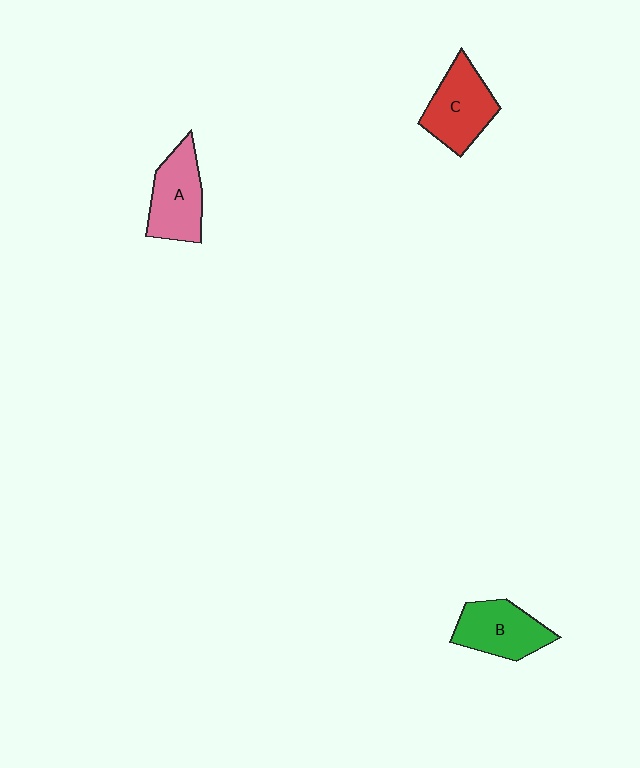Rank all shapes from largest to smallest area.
From largest to smallest: C (red), A (pink), B (green).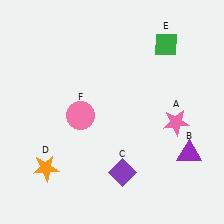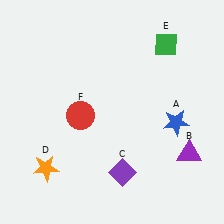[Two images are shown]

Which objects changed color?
A changed from pink to blue. F changed from pink to red.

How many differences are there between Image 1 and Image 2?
There are 2 differences between the two images.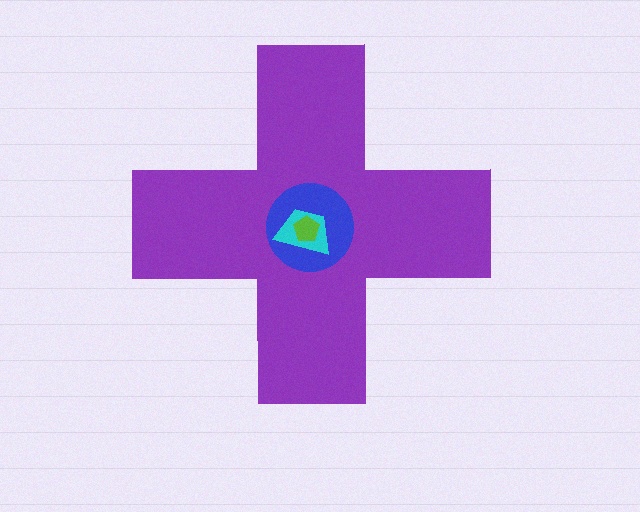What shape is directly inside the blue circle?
The cyan trapezoid.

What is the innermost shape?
The lime pentagon.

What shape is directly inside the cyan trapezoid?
The lime pentagon.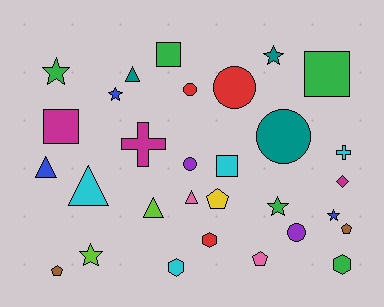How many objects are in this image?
There are 30 objects.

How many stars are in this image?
There are 6 stars.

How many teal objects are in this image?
There are 3 teal objects.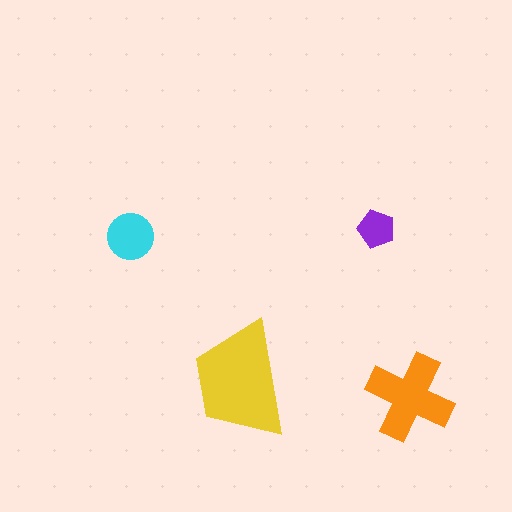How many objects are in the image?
There are 4 objects in the image.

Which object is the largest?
The yellow trapezoid.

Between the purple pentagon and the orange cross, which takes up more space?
The orange cross.